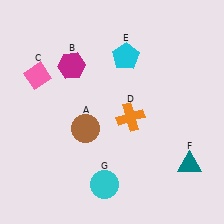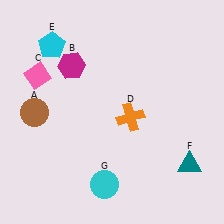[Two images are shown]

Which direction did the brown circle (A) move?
The brown circle (A) moved left.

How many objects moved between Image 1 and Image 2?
2 objects moved between the two images.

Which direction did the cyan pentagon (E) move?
The cyan pentagon (E) moved left.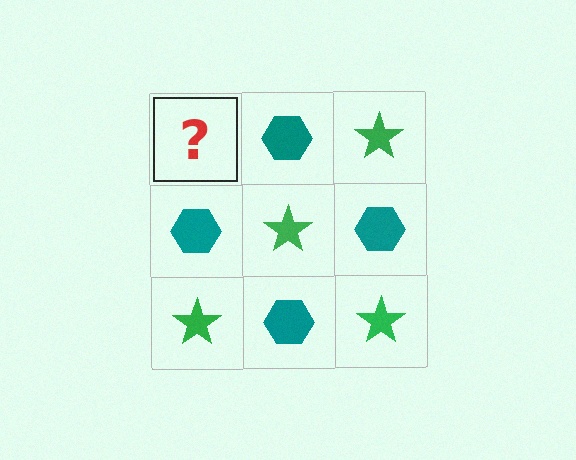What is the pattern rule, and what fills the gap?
The rule is that it alternates green star and teal hexagon in a checkerboard pattern. The gap should be filled with a green star.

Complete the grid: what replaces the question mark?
The question mark should be replaced with a green star.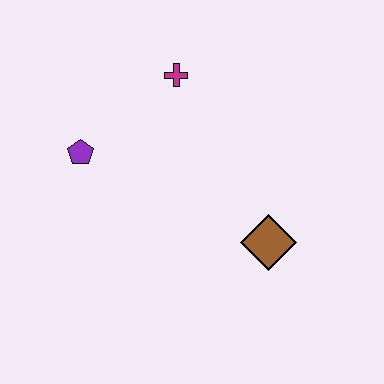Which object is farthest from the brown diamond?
The purple pentagon is farthest from the brown diamond.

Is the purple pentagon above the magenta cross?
No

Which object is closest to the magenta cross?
The purple pentagon is closest to the magenta cross.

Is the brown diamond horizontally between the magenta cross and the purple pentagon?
No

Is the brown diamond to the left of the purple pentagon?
No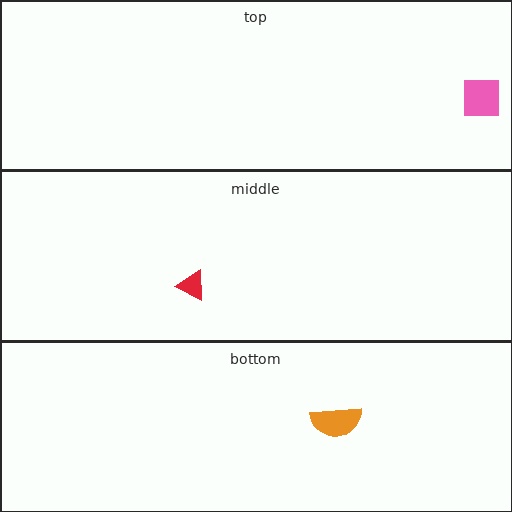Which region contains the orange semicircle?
The bottom region.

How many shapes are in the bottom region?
1.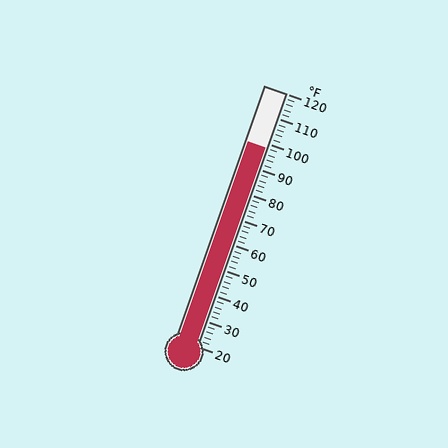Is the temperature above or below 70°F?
The temperature is above 70°F.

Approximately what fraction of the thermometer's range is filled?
The thermometer is filled to approximately 80% of its range.